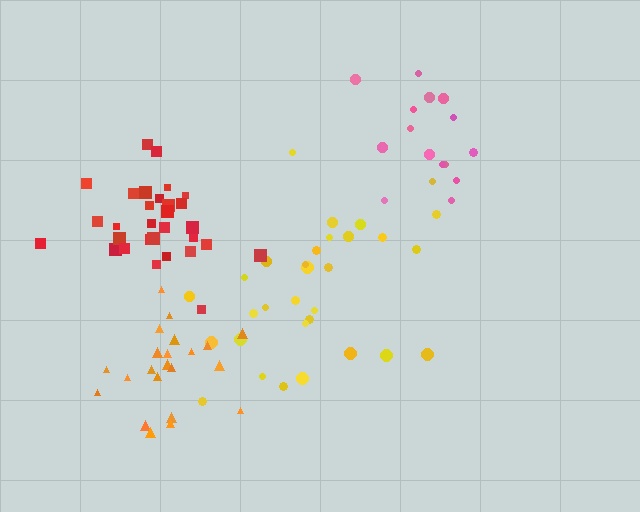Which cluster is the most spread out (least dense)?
Yellow.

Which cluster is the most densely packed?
Red.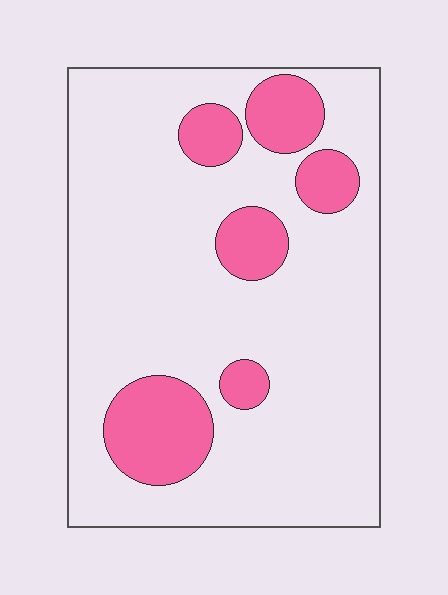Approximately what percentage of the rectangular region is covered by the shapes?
Approximately 20%.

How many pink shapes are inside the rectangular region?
6.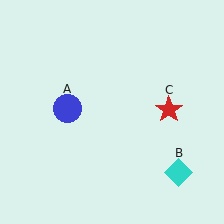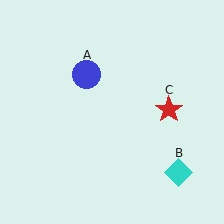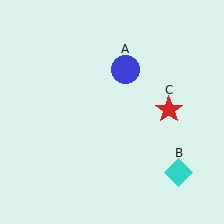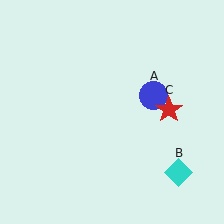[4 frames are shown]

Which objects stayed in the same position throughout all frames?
Cyan diamond (object B) and red star (object C) remained stationary.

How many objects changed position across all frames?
1 object changed position: blue circle (object A).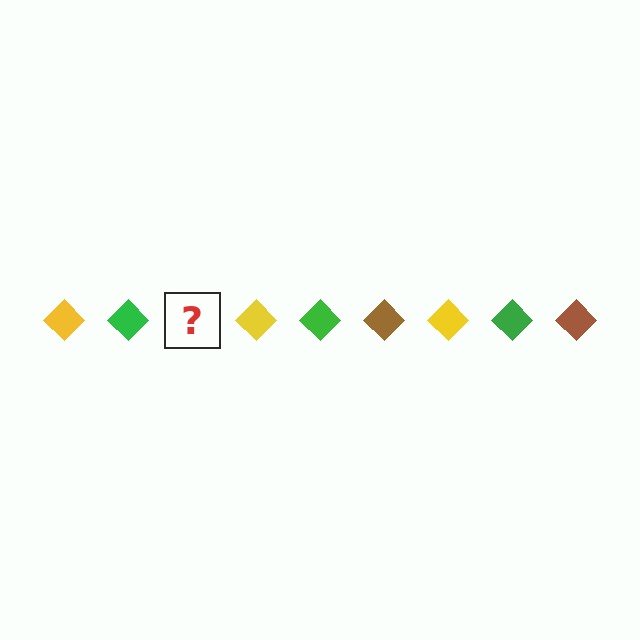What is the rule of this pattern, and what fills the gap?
The rule is that the pattern cycles through yellow, green, brown diamonds. The gap should be filled with a brown diamond.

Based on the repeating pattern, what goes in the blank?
The blank should be a brown diamond.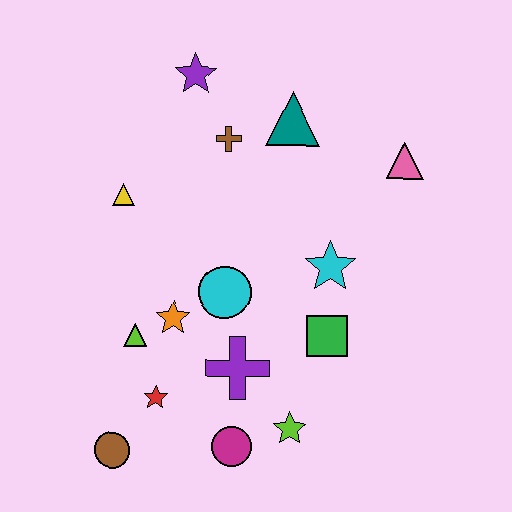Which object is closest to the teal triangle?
The brown cross is closest to the teal triangle.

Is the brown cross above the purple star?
No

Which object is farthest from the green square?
The purple star is farthest from the green square.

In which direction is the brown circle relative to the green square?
The brown circle is to the left of the green square.